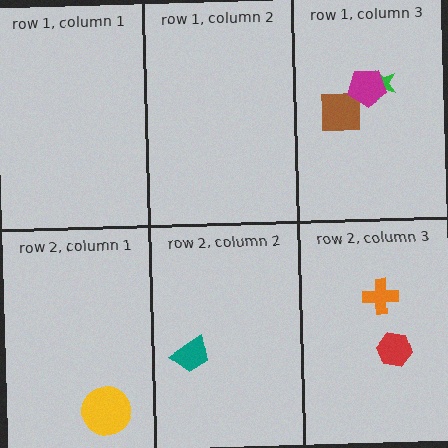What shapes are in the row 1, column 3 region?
The brown square, the green star, the magenta pentagon.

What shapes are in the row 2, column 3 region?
The red hexagon, the orange cross.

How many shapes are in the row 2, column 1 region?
1.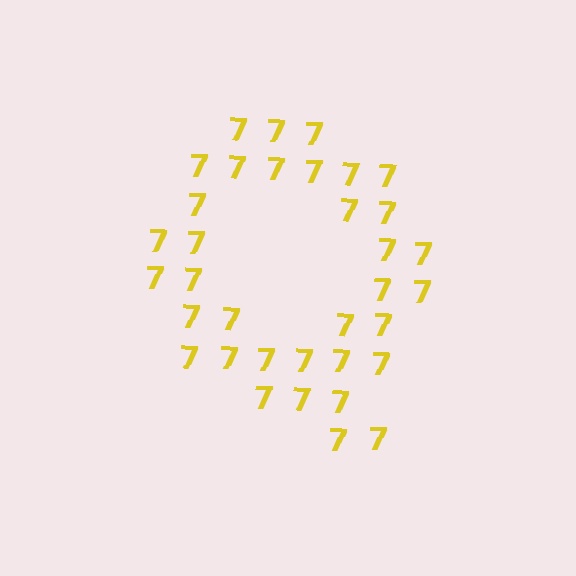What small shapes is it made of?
It is made of small digit 7's.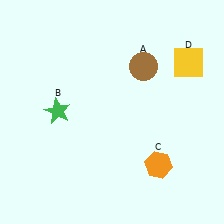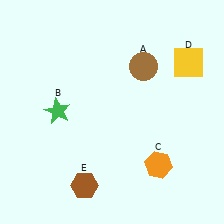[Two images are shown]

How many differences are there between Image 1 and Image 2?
There is 1 difference between the two images.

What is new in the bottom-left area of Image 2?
A brown hexagon (E) was added in the bottom-left area of Image 2.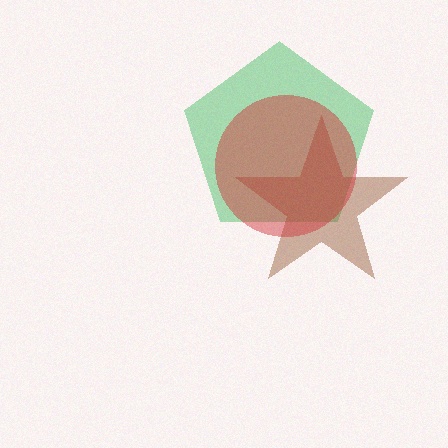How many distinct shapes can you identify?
There are 3 distinct shapes: a green pentagon, a brown star, a red circle.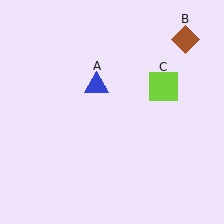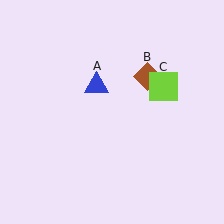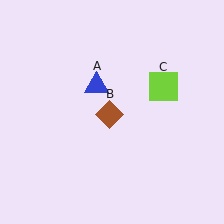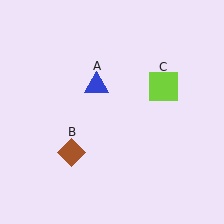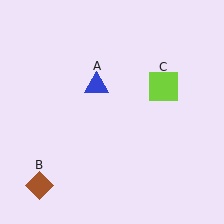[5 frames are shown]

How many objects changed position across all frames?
1 object changed position: brown diamond (object B).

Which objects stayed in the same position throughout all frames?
Blue triangle (object A) and lime square (object C) remained stationary.